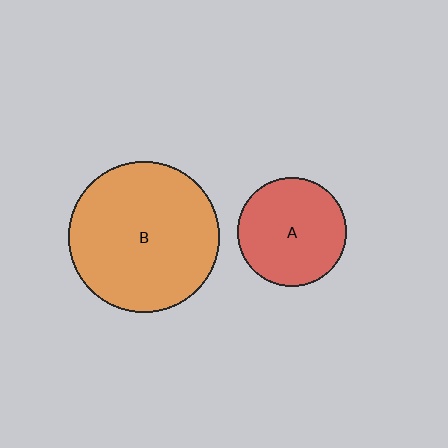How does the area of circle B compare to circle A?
Approximately 1.9 times.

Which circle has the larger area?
Circle B (orange).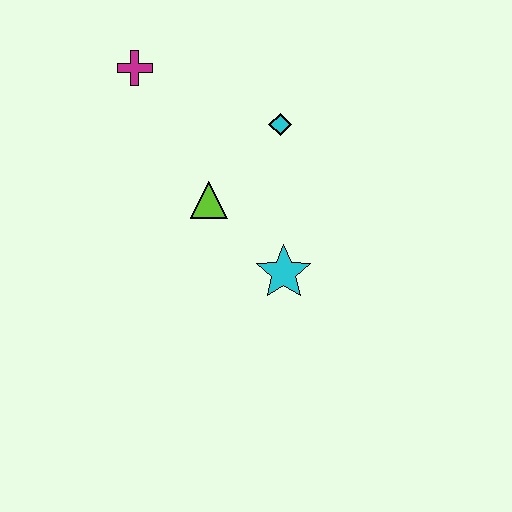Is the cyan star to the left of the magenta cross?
No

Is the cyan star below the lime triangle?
Yes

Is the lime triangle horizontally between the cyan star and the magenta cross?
Yes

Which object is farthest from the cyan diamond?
The magenta cross is farthest from the cyan diamond.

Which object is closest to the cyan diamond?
The lime triangle is closest to the cyan diamond.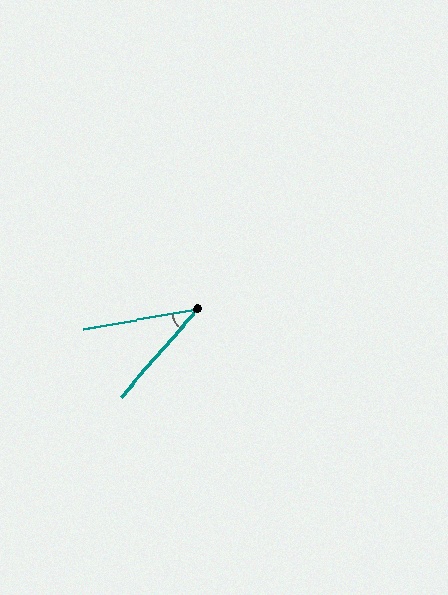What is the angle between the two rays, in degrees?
Approximately 39 degrees.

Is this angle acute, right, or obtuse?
It is acute.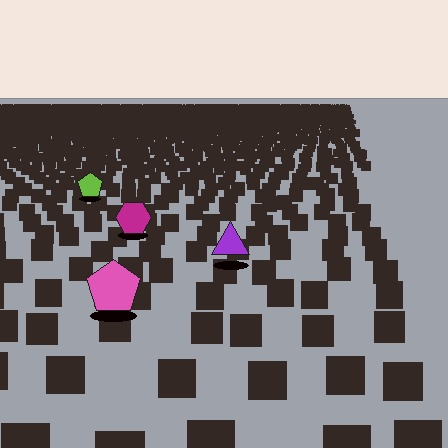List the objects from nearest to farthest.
From nearest to farthest: the pink pentagon, the purple triangle, the magenta hexagon, the lime pentagon.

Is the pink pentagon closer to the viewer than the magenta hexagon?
Yes. The pink pentagon is closer — you can tell from the texture gradient: the ground texture is coarser near it.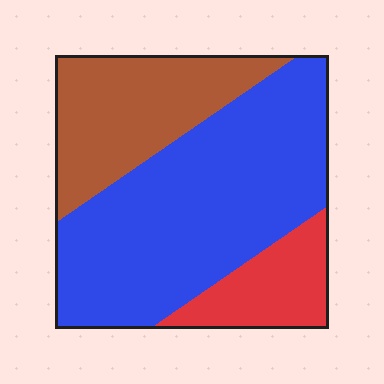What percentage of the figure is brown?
Brown takes up about one quarter (1/4) of the figure.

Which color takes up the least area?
Red, at roughly 15%.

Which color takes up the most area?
Blue, at roughly 60%.